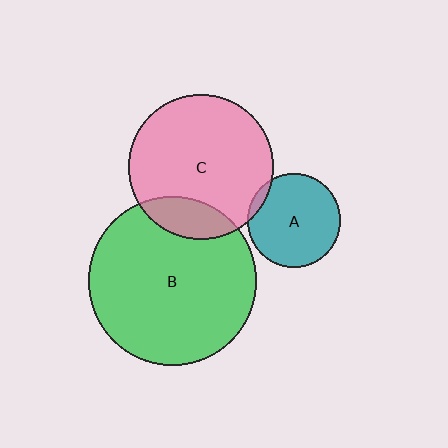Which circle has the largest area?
Circle B (green).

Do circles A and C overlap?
Yes.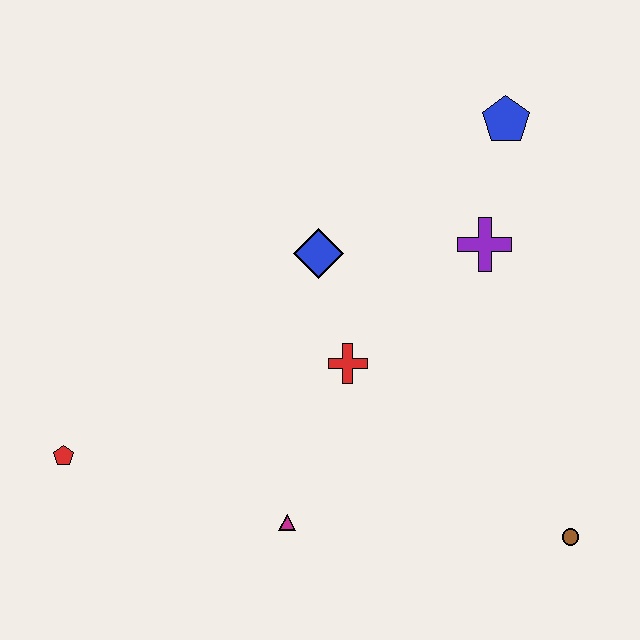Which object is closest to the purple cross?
The blue pentagon is closest to the purple cross.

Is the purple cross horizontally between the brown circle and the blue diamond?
Yes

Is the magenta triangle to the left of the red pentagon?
No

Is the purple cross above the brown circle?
Yes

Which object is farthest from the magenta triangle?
The blue pentagon is farthest from the magenta triangle.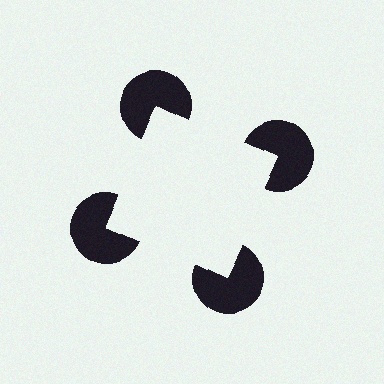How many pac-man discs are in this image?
There are 4 — one at each vertex of the illusory square.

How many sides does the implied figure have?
4 sides.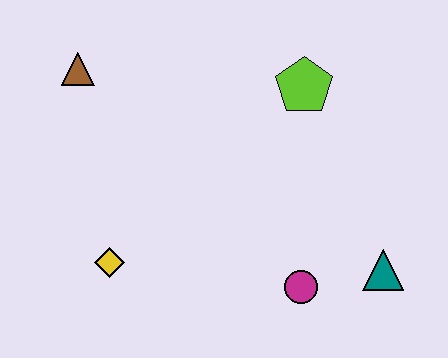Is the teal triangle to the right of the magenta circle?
Yes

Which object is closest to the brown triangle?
The yellow diamond is closest to the brown triangle.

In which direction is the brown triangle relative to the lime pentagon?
The brown triangle is to the left of the lime pentagon.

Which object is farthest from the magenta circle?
The brown triangle is farthest from the magenta circle.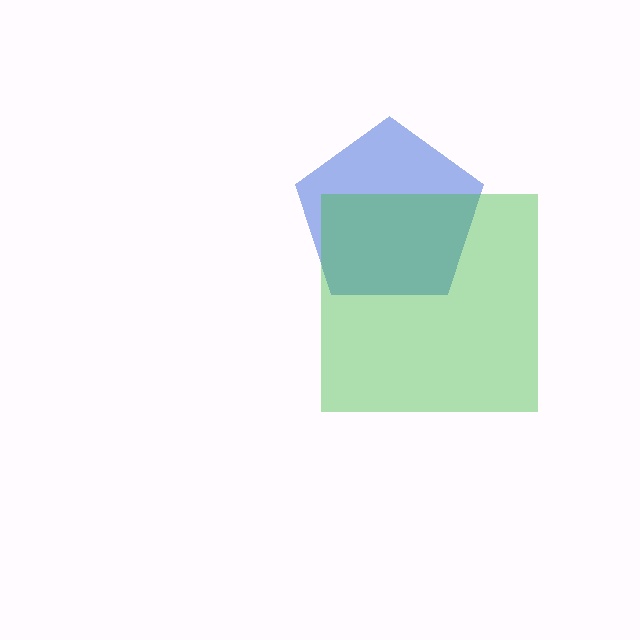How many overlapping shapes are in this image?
There are 2 overlapping shapes in the image.